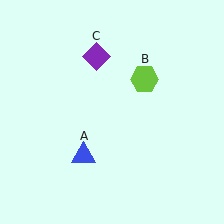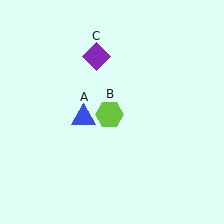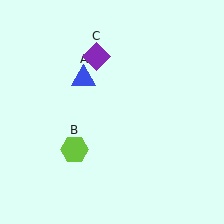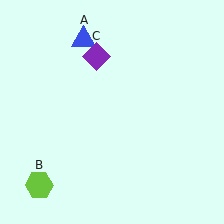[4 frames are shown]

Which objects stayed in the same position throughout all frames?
Purple diamond (object C) remained stationary.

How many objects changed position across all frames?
2 objects changed position: blue triangle (object A), lime hexagon (object B).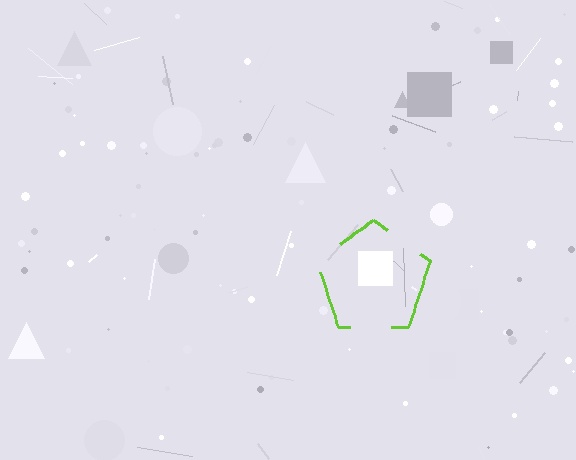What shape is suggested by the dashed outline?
The dashed outline suggests a pentagon.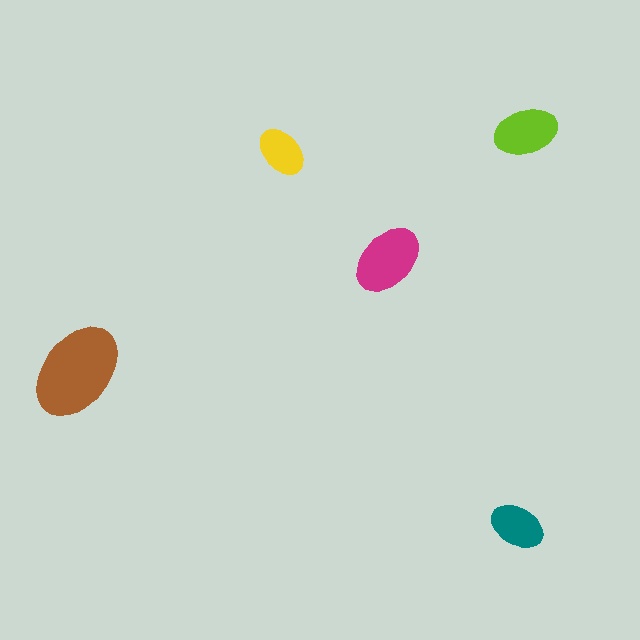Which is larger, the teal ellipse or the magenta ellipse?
The magenta one.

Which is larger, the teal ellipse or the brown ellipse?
The brown one.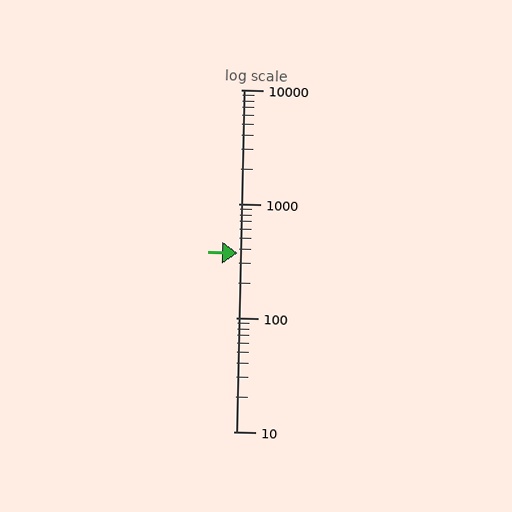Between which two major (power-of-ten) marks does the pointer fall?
The pointer is between 100 and 1000.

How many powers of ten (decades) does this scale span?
The scale spans 3 decades, from 10 to 10000.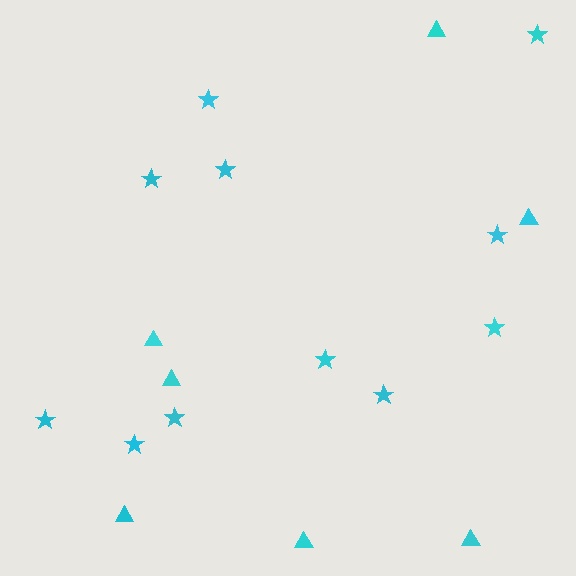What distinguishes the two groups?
There are 2 groups: one group of triangles (7) and one group of stars (11).